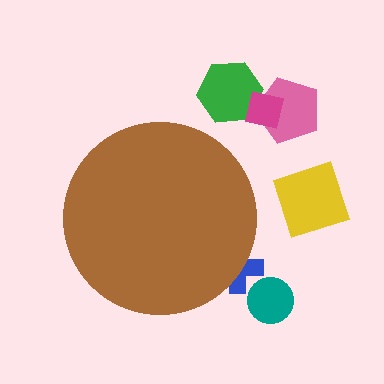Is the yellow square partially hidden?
No, the yellow square is fully visible.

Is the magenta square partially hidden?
No, the magenta square is fully visible.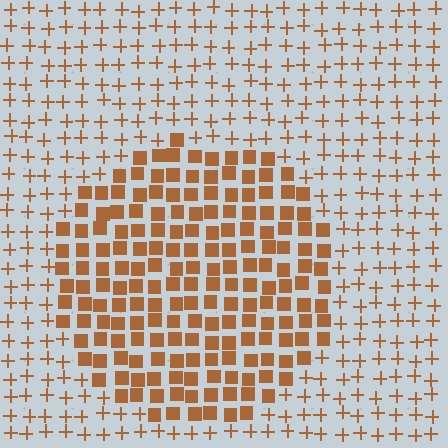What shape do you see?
I see a circle.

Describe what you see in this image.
The image is filled with small brown elements arranged in a uniform grid. A circle-shaped region contains squares, while the surrounding area contains plus signs. The boundary is defined purely by the change in element shape.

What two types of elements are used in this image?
The image uses squares inside the circle region and plus signs outside it.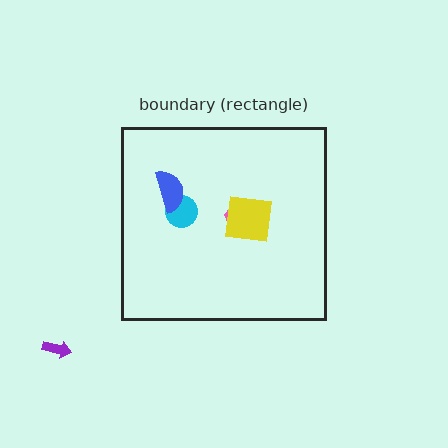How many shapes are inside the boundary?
4 inside, 1 outside.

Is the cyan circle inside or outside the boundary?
Inside.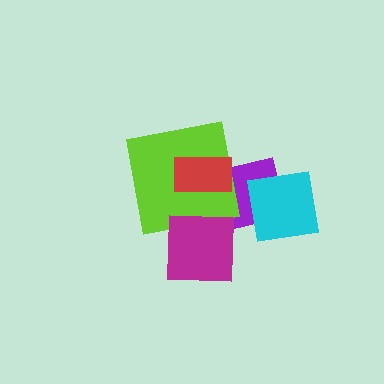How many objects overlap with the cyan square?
1 object overlaps with the cyan square.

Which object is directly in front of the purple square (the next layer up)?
The lime square is directly in front of the purple square.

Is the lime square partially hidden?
Yes, it is partially covered by another shape.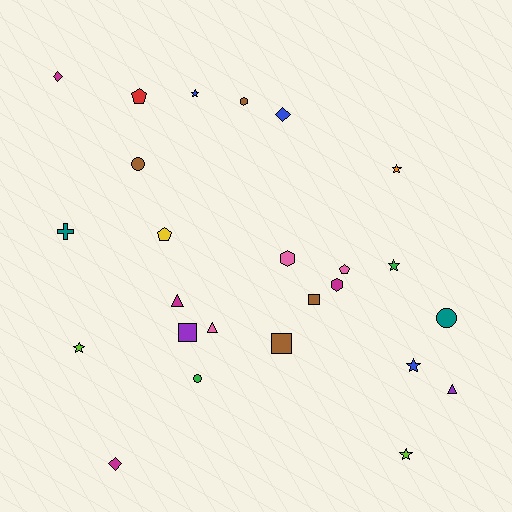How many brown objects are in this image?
There are 4 brown objects.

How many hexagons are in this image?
There are 3 hexagons.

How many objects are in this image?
There are 25 objects.